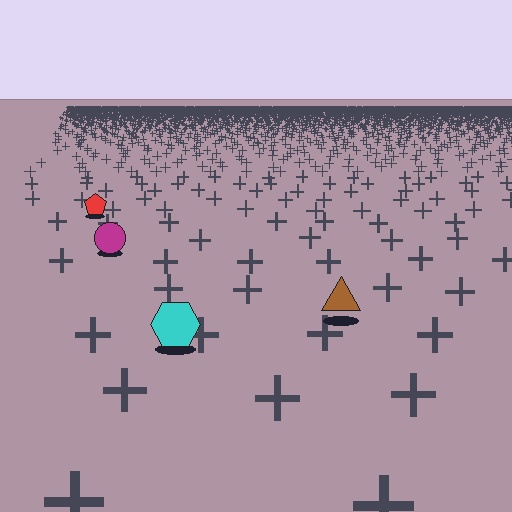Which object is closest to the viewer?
The cyan hexagon is closest. The texture marks near it are larger and more spread out.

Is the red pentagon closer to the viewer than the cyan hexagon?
No. The cyan hexagon is closer — you can tell from the texture gradient: the ground texture is coarser near it.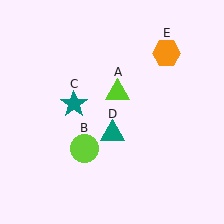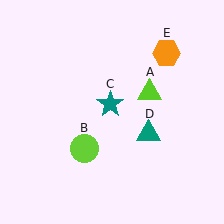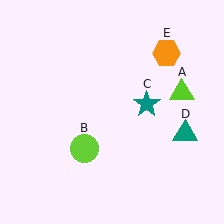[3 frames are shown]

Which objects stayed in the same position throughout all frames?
Lime circle (object B) and orange hexagon (object E) remained stationary.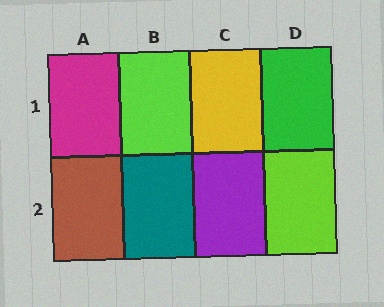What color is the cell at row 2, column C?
Purple.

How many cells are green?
1 cell is green.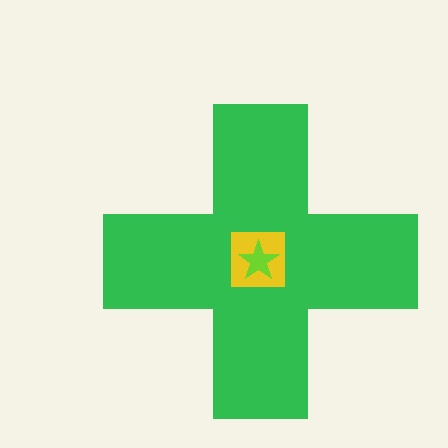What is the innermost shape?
The lime star.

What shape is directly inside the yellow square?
The lime star.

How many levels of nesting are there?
3.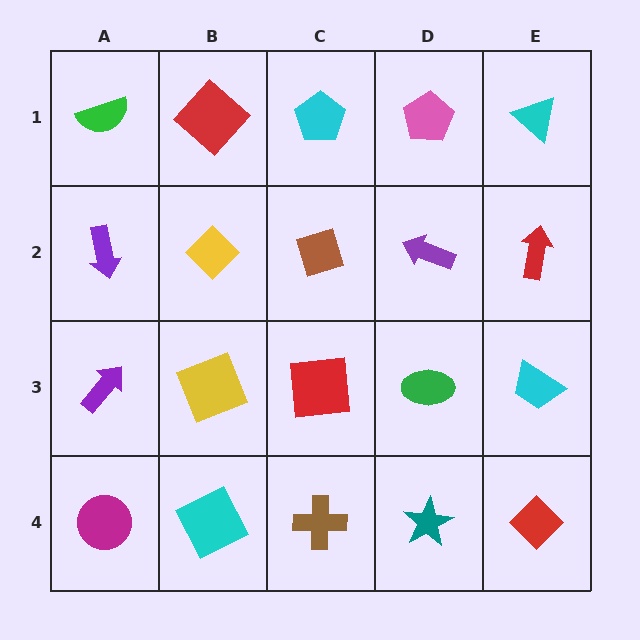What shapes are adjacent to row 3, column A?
A purple arrow (row 2, column A), a magenta circle (row 4, column A), a yellow square (row 3, column B).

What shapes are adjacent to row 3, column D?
A purple arrow (row 2, column D), a teal star (row 4, column D), a red square (row 3, column C), a cyan trapezoid (row 3, column E).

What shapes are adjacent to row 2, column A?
A green semicircle (row 1, column A), a purple arrow (row 3, column A), a yellow diamond (row 2, column B).